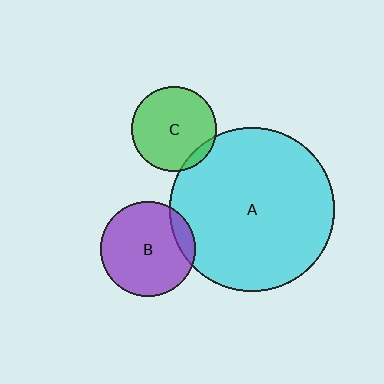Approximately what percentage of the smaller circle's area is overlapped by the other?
Approximately 10%.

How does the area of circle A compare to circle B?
Approximately 3.0 times.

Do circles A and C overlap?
Yes.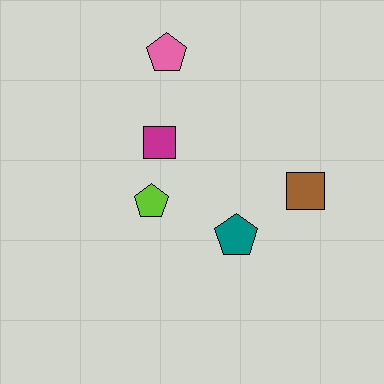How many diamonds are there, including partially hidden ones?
There are no diamonds.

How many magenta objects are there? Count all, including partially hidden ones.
There is 1 magenta object.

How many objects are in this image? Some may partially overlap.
There are 5 objects.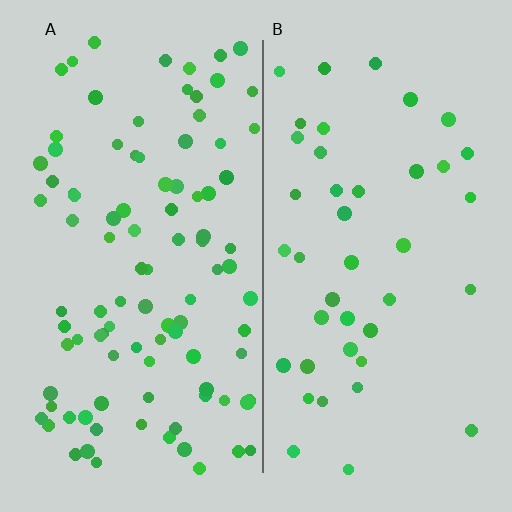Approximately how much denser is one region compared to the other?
Approximately 2.3× — region A over region B.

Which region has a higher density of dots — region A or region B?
A (the left).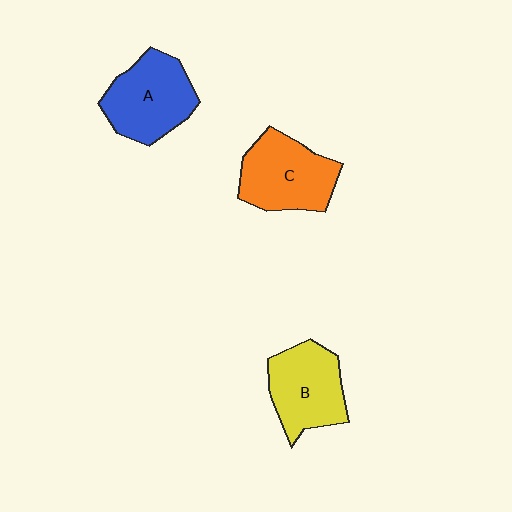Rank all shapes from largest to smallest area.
From largest to smallest: C (orange), A (blue), B (yellow).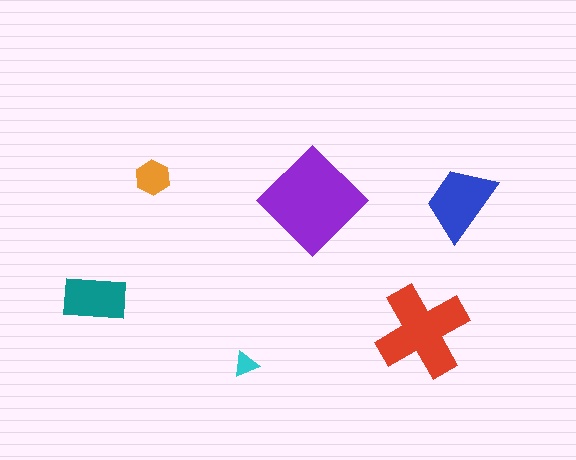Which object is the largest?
The purple diamond.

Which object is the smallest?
The cyan triangle.